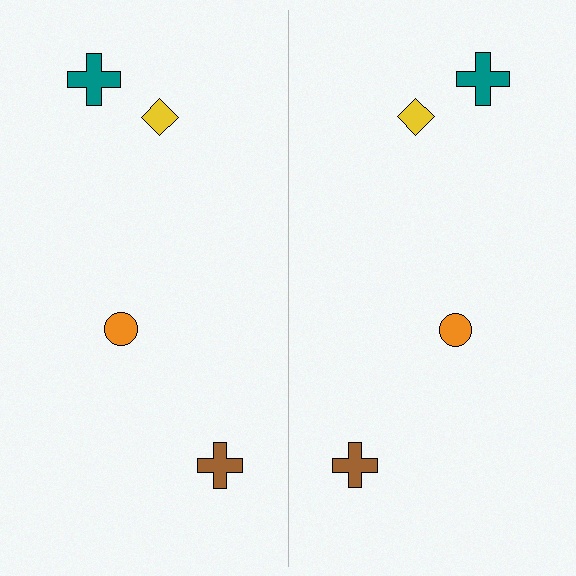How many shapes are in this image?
There are 8 shapes in this image.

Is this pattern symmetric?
Yes, this pattern has bilateral (reflection) symmetry.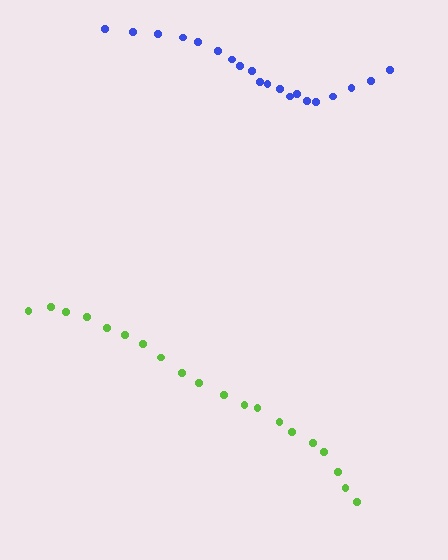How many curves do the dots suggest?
There are 2 distinct paths.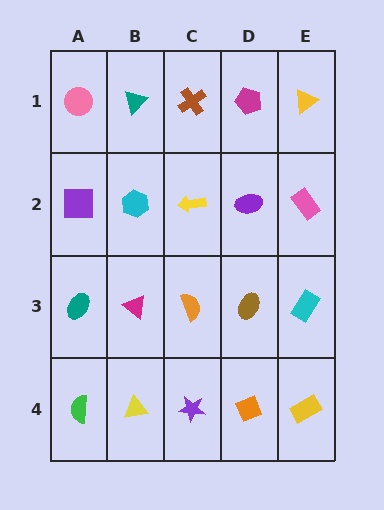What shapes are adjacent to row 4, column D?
A brown ellipse (row 3, column D), a purple star (row 4, column C), a yellow rectangle (row 4, column E).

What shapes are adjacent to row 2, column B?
A teal triangle (row 1, column B), a magenta triangle (row 3, column B), a purple square (row 2, column A), a yellow arrow (row 2, column C).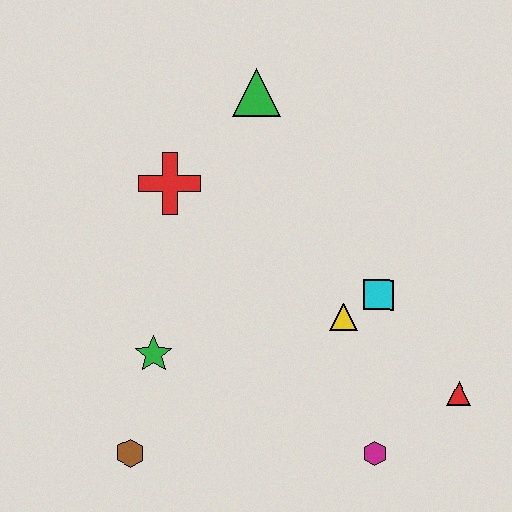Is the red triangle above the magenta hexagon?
Yes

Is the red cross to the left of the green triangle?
Yes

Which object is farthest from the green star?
The red triangle is farthest from the green star.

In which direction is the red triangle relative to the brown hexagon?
The red triangle is to the right of the brown hexagon.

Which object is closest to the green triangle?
The red cross is closest to the green triangle.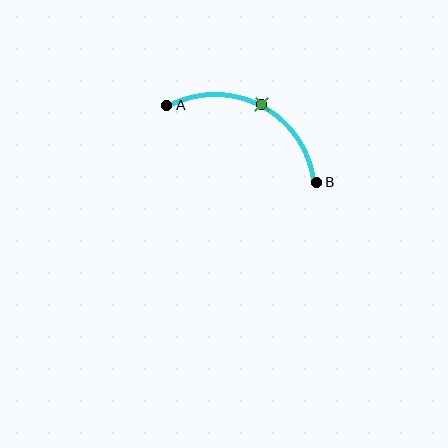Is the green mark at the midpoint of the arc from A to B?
Yes. The green mark lies on the arc at equal arc-length from both A and B — it is the arc midpoint.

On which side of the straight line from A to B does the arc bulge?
The arc bulges above the straight line connecting A and B.